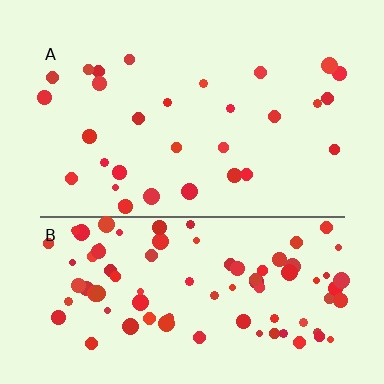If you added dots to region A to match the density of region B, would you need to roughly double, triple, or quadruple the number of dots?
Approximately triple.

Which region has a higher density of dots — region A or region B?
B (the bottom).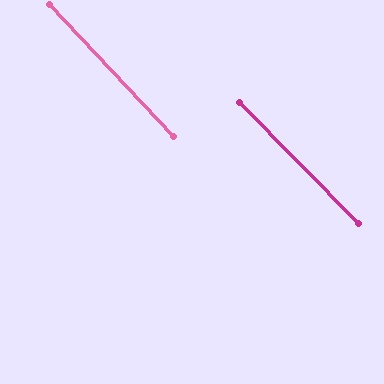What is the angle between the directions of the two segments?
Approximately 1 degree.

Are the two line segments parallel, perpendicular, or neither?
Parallel — their directions differ by only 1.3°.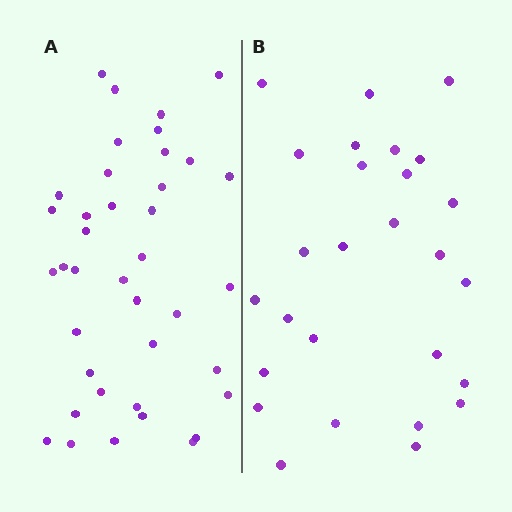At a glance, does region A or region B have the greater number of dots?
Region A (the left region) has more dots.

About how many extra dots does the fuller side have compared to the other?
Region A has roughly 12 or so more dots than region B.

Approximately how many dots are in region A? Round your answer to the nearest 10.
About 40 dots. (The exact count is 39, which rounds to 40.)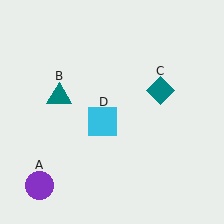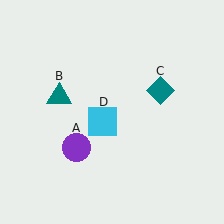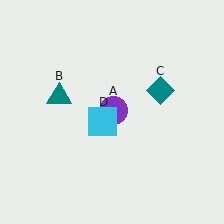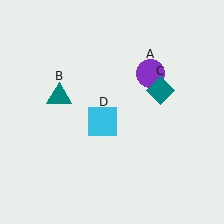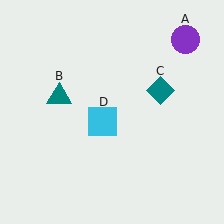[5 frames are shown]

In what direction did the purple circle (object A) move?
The purple circle (object A) moved up and to the right.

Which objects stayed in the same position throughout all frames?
Teal triangle (object B) and teal diamond (object C) and cyan square (object D) remained stationary.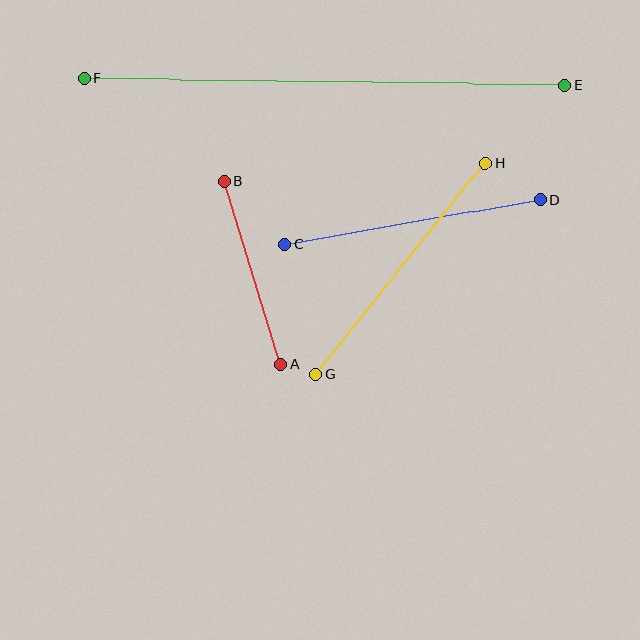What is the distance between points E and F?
The distance is approximately 480 pixels.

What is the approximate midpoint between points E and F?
The midpoint is at approximately (324, 82) pixels.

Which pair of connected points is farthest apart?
Points E and F are farthest apart.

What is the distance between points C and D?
The distance is approximately 260 pixels.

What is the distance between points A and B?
The distance is approximately 192 pixels.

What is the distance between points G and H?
The distance is approximately 271 pixels.